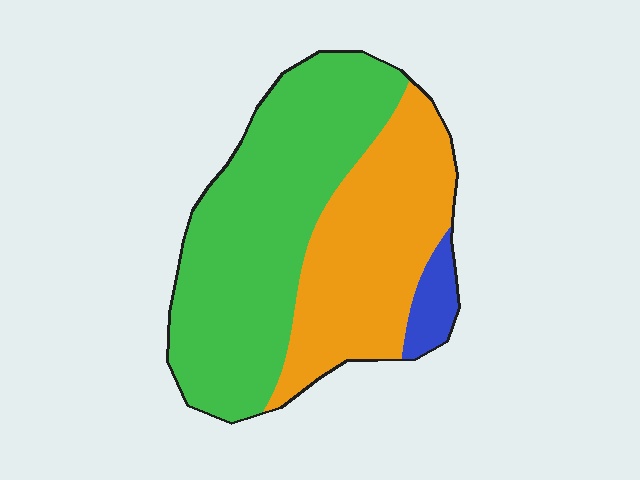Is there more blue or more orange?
Orange.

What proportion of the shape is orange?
Orange takes up about three eighths (3/8) of the shape.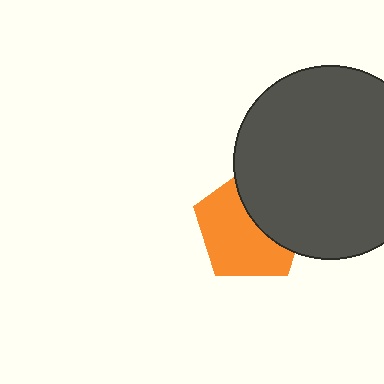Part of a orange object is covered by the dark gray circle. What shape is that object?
It is a pentagon.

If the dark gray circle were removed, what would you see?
You would see the complete orange pentagon.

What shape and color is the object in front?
The object in front is a dark gray circle.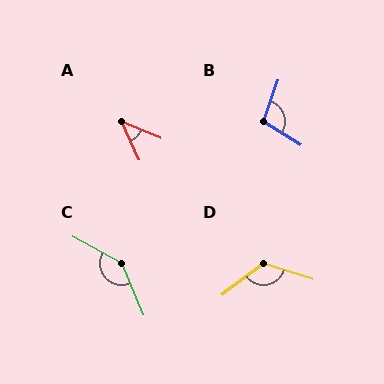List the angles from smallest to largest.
A (43°), B (102°), D (126°), C (141°).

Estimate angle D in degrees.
Approximately 126 degrees.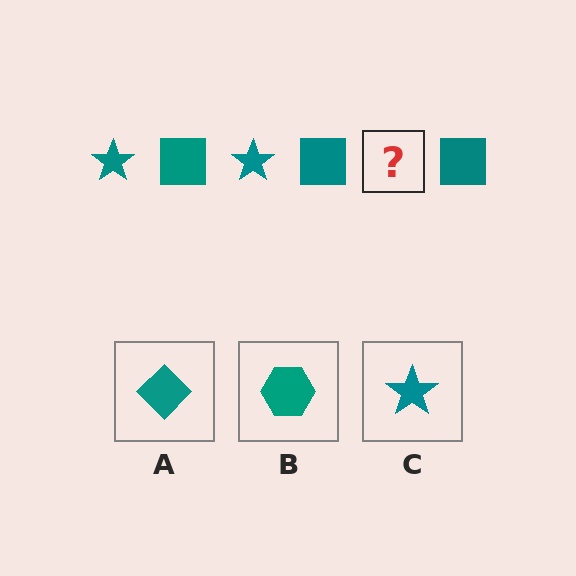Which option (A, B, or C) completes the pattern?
C.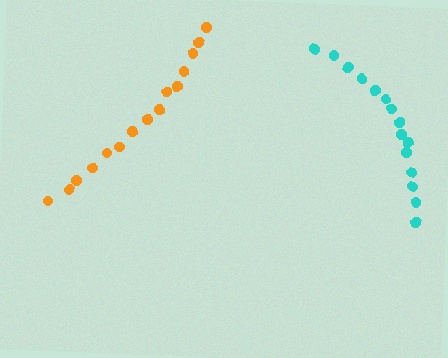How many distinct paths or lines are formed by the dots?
There are 2 distinct paths.